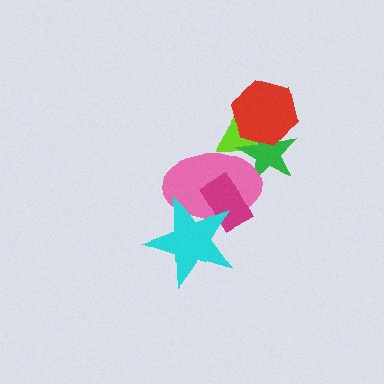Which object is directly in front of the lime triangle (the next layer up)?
The green star is directly in front of the lime triangle.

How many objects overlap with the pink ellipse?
4 objects overlap with the pink ellipse.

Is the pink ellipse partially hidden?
Yes, it is partially covered by another shape.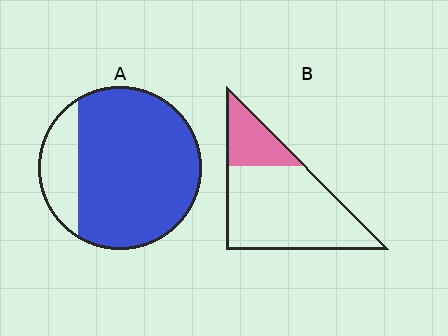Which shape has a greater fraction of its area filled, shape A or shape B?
Shape A.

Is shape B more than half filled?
No.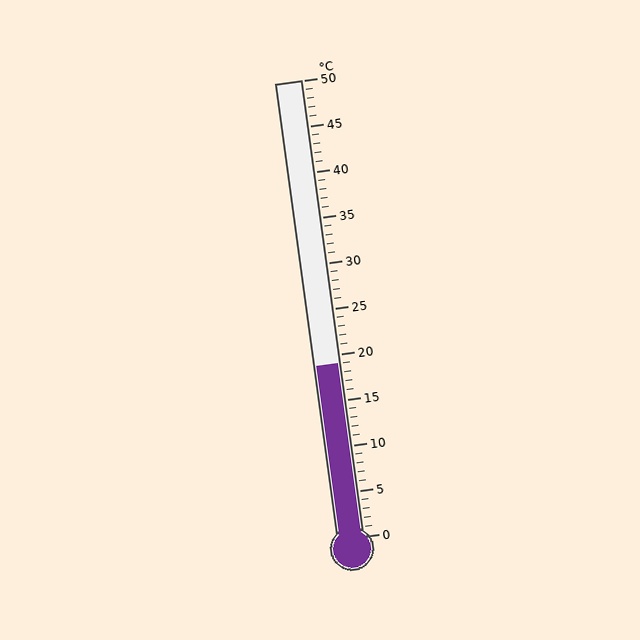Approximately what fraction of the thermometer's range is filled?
The thermometer is filled to approximately 40% of its range.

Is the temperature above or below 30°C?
The temperature is below 30°C.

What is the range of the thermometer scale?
The thermometer scale ranges from 0°C to 50°C.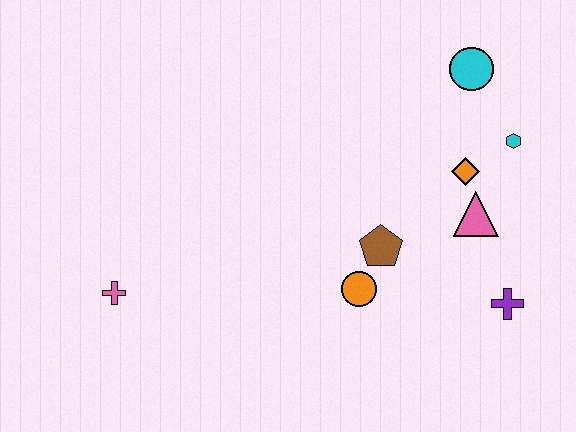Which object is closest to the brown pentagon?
The orange circle is closest to the brown pentagon.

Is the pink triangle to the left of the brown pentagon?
No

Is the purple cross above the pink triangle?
No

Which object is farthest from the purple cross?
The pink cross is farthest from the purple cross.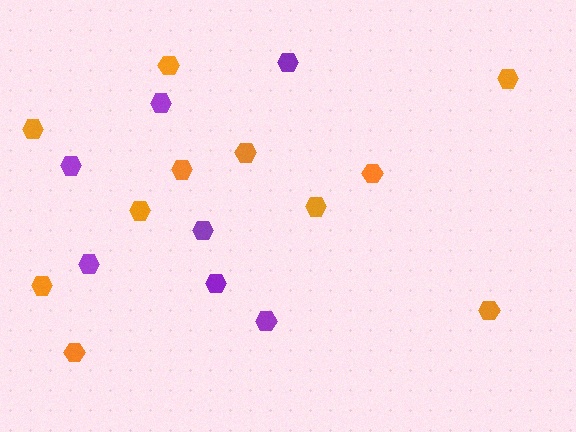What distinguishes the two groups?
There are 2 groups: one group of orange hexagons (11) and one group of purple hexagons (7).